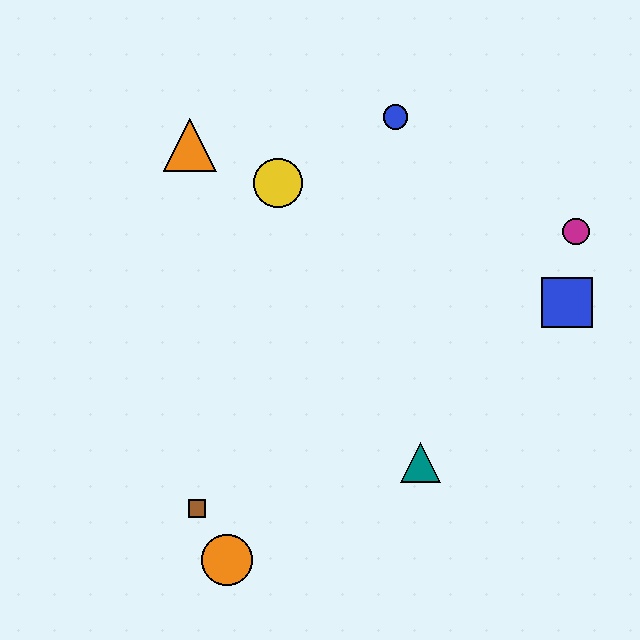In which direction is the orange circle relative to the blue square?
The orange circle is to the left of the blue square.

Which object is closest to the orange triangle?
The yellow circle is closest to the orange triangle.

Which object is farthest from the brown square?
The magenta circle is farthest from the brown square.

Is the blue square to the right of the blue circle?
Yes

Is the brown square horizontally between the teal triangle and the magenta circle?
No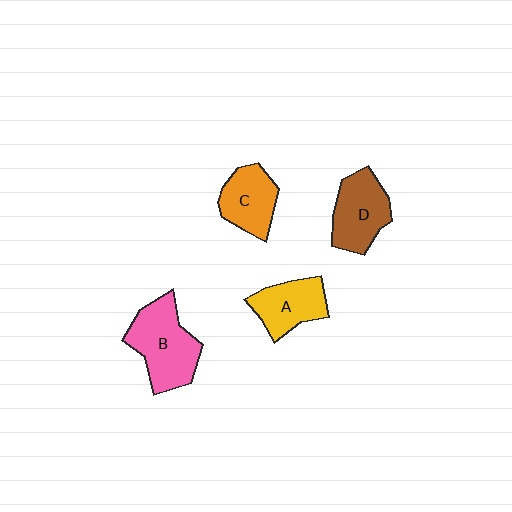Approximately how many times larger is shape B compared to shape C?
Approximately 1.5 times.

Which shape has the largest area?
Shape B (pink).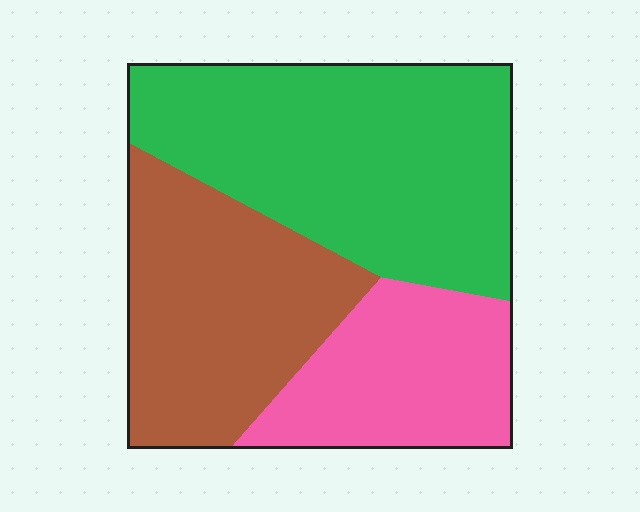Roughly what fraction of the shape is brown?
Brown takes up about one third (1/3) of the shape.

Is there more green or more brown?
Green.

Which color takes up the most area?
Green, at roughly 45%.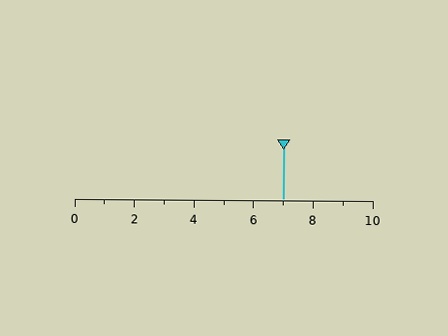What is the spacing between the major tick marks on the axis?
The major ticks are spaced 2 apart.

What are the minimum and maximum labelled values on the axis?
The axis runs from 0 to 10.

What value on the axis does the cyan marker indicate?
The marker indicates approximately 7.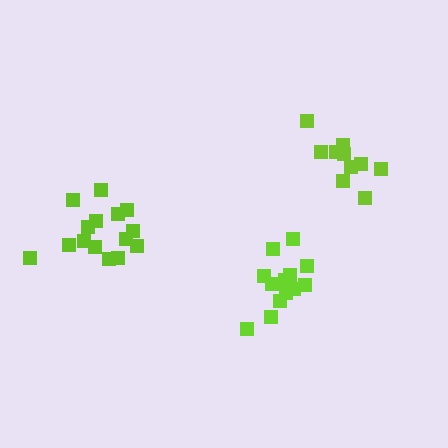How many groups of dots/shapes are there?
There are 3 groups.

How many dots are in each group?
Group 1: 13 dots, Group 2: 10 dots, Group 3: 15 dots (38 total).